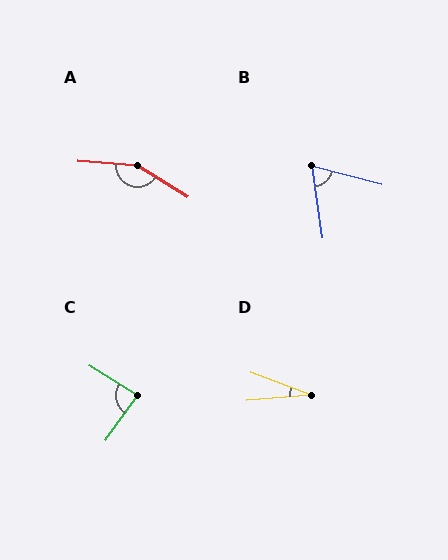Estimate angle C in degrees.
Approximately 86 degrees.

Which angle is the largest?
A, at approximately 152 degrees.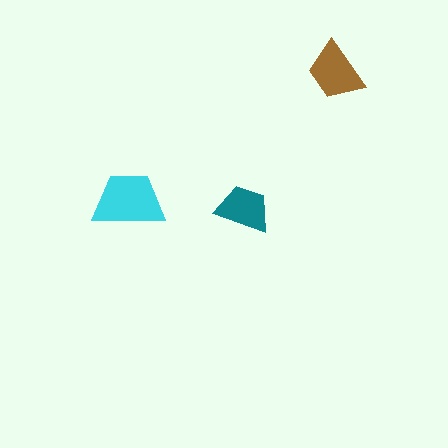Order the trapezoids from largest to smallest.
the cyan one, the brown one, the teal one.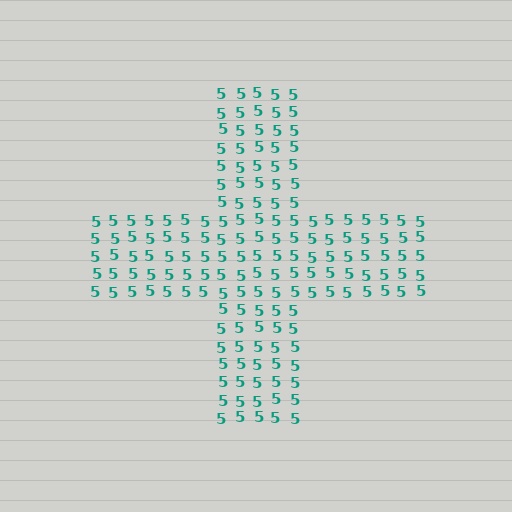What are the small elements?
The small elements are digit 5's.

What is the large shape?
The large shape is a cross.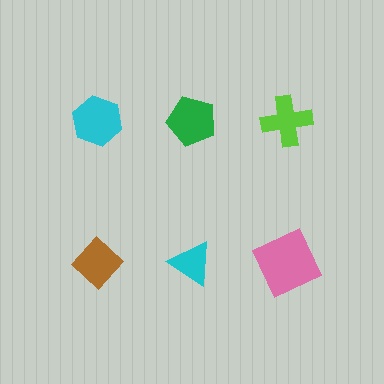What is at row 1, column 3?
A lime cross.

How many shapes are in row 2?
3 shapes.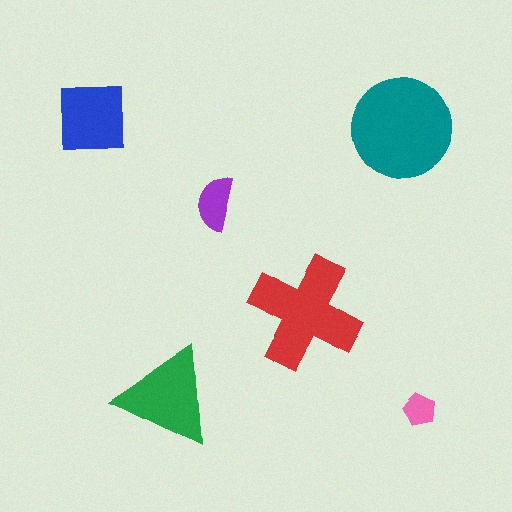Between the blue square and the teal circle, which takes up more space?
The teal circle.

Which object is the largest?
The teal circle.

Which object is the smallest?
The pink pentagon.